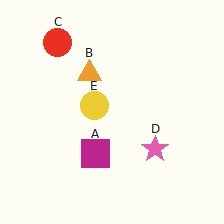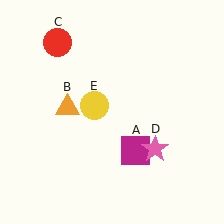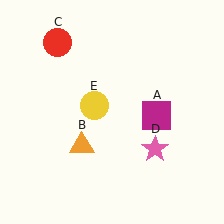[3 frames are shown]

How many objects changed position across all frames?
2 objects changed position: magenta square (object A), orange triangle (object B).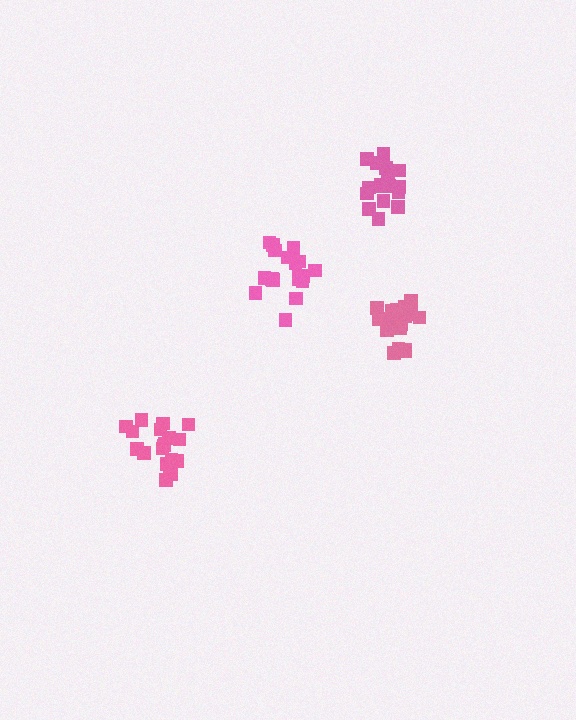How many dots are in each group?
Group 1: 18 dots, Group 2: 20 dots, Group 3: 19 dots, Group 4: 17 dots (74 total).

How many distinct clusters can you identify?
There are 4 distinct clusters.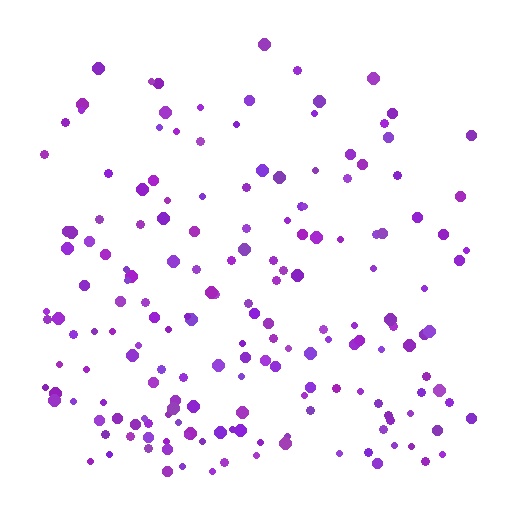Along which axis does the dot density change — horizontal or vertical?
Vertical.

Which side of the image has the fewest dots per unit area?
The top.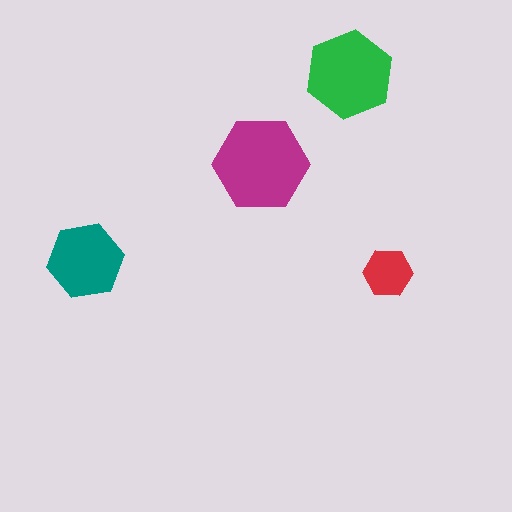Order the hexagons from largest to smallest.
the magenta one, the green one, the teal one, the red one.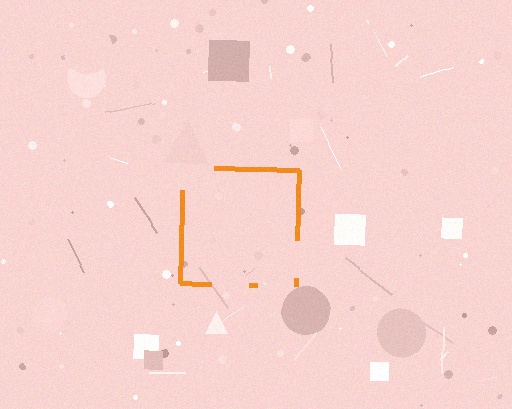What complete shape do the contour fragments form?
The contour fragments form a square.